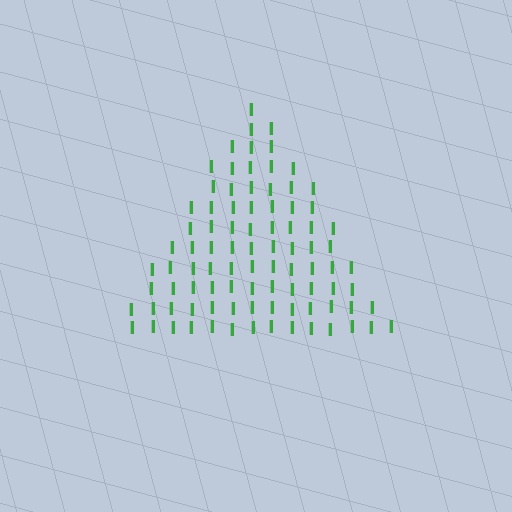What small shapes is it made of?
It is made of small letter I's.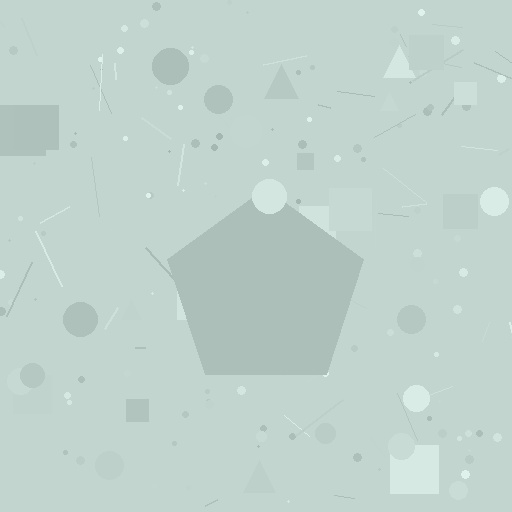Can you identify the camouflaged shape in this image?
The camouflaged shape is a pentagon.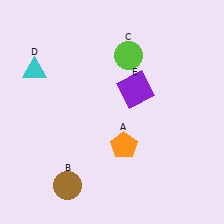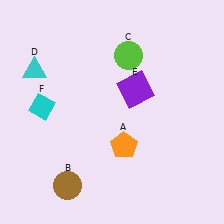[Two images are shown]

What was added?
A cyan diamond (F) was added in Image 2.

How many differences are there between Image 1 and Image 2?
There is 1 difference between the two images.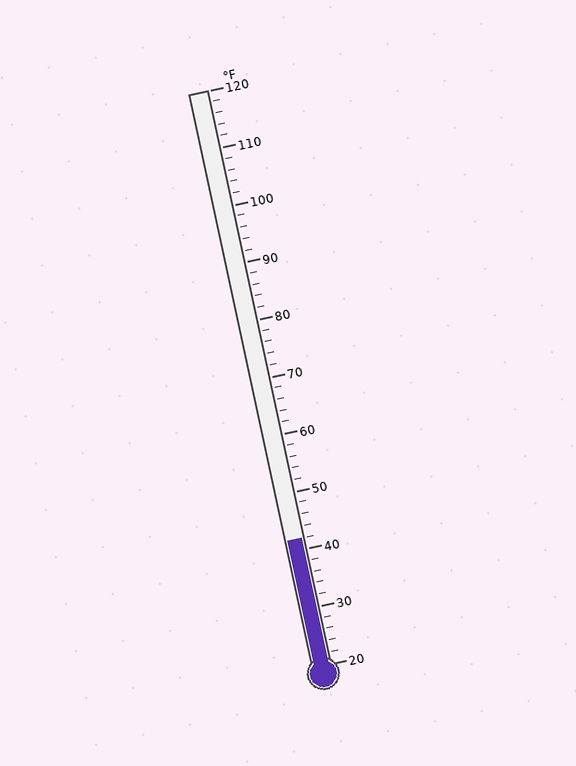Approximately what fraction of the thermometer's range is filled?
The thermometer is filled to approximately 20% of its range.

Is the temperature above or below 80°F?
The temperature is below 80°F.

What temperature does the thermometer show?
The thermometer shows approximately 42°F.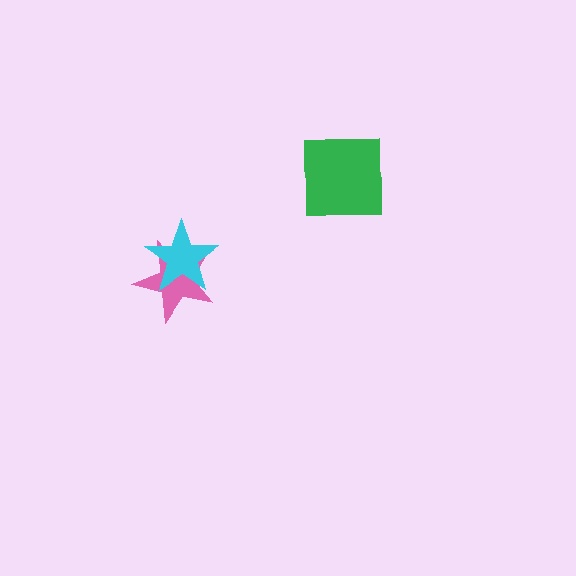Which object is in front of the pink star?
The cyan star is in front of the pink star.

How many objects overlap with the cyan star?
1 object overlaps with the cyan star.